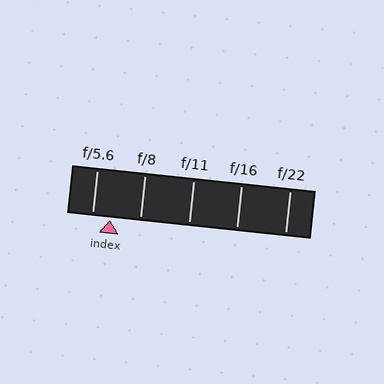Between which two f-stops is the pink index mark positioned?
The index mark is between f/5.6 and f/8.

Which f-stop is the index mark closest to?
The index mark is closest to f/5.6.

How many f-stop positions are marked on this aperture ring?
There are 5 f-stop positions marked.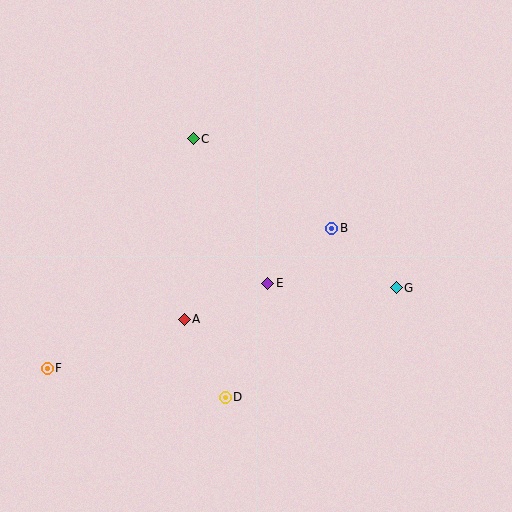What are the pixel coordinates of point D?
Point D is at (225, 397).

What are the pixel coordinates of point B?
Point B is at (332, 228).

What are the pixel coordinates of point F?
Point F is at (47, 368).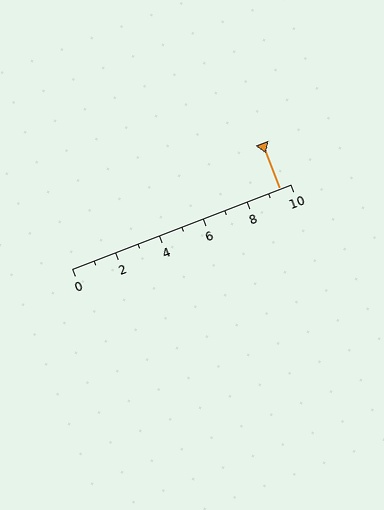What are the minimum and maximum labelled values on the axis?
The axis runs from 0 to 10.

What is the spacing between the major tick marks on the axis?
The major ticks are spaced 2 apart.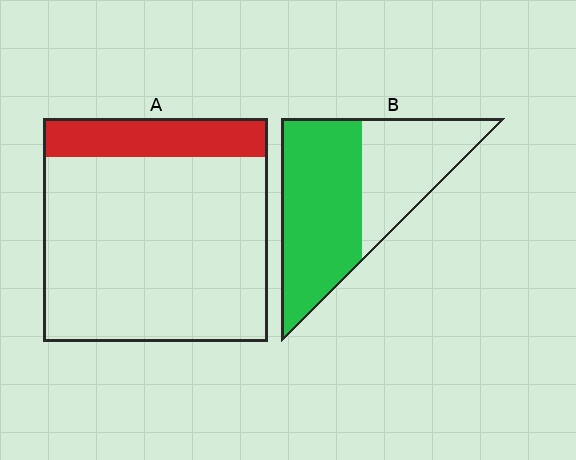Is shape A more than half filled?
No.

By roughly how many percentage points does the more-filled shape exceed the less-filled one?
By roughly 40 percentage points (B over A).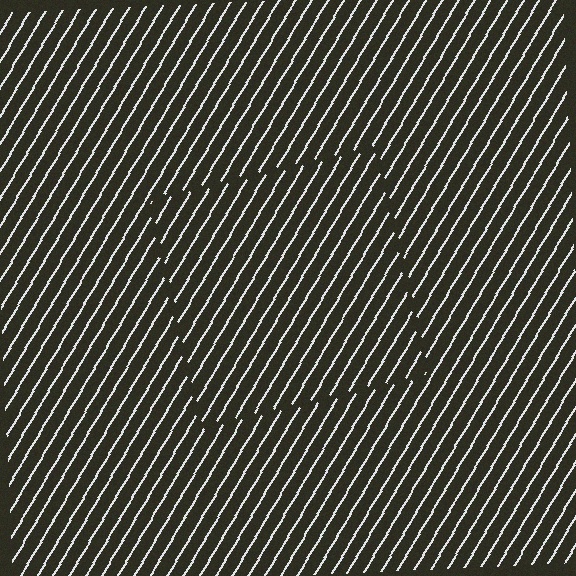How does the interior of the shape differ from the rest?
The interior of the shape contains the same grating, shifted by half a period — the contour is defined by the phase discontinuity where line-ends from the inner and outer gratings abut.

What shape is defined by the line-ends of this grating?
An illusory square. The interior of the shape contains the same grating, shifted by half a period — the contour is defined by the phase discontinuity where line-ends from the inner and outer gratings abut.